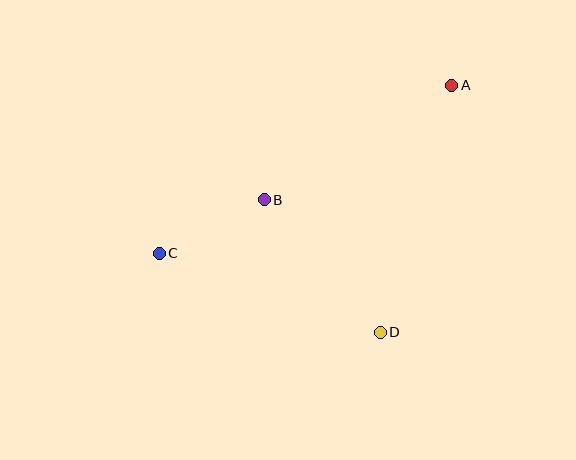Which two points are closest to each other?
Points B and C are closest to each other.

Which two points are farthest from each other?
Points A and C are farthest from each other.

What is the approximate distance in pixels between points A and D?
The distance between A and D is approximately 258 pixels.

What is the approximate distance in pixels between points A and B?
The distance between A and B is approximately 219 pixels.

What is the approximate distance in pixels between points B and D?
The distance between B and D is approximately 176 pixels.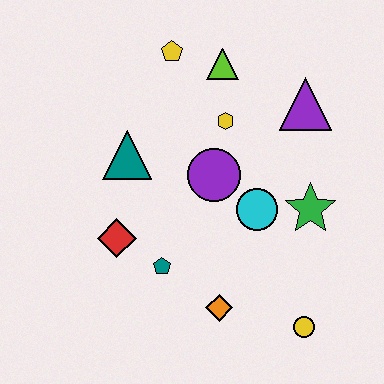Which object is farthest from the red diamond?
The purple triangle is farthest from the red diamond.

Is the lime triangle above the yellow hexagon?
Yes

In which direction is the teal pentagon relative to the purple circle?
The teal pentagon is below the purple circle.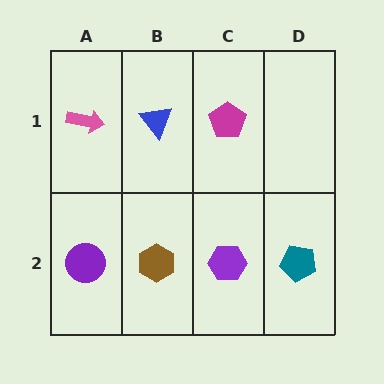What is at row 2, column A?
A purple circle.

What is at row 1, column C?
A magenta pentagon.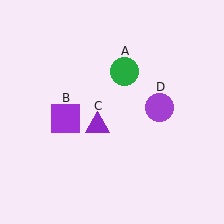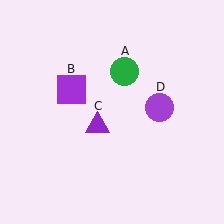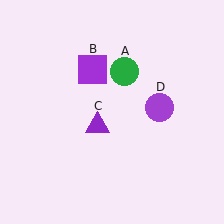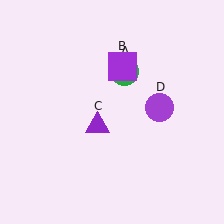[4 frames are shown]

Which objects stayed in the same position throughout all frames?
Green circle (object A) and purple triangle (object C) and purple circle (object D) remained stationary.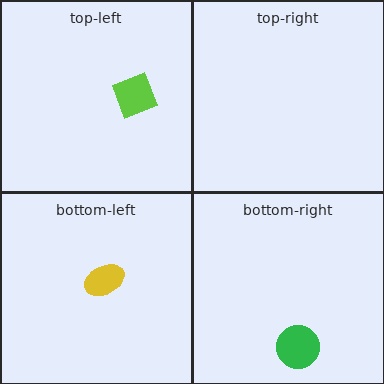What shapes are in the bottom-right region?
The green circle.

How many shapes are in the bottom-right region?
1.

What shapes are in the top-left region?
The lime diamond.